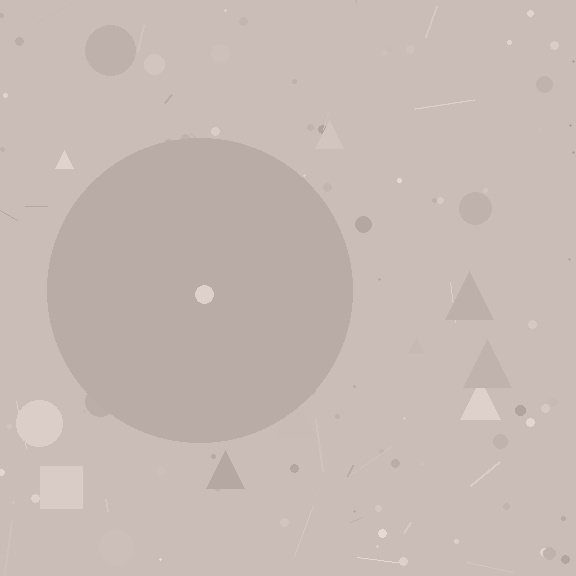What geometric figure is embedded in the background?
A circle is embedded in the background.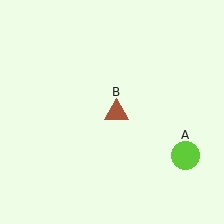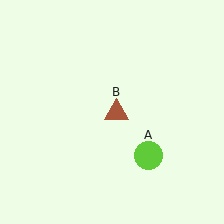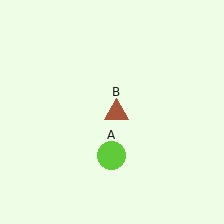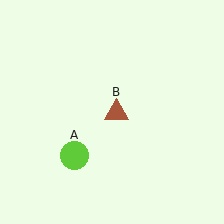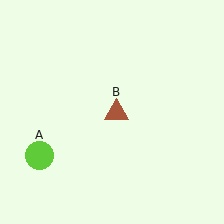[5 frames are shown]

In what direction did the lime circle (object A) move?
The lime circle (object A) moved left.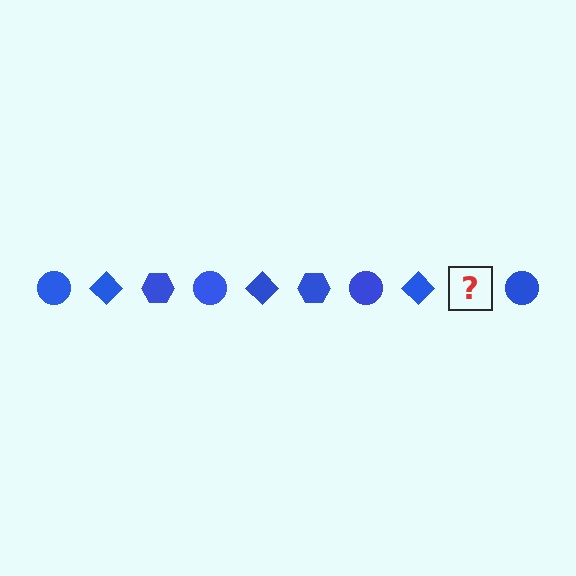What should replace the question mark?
The question mark should be replaced with a blue hexagon.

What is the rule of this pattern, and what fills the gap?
The rule is that the pattern cycles through circle, diamond, hexagon shapes in blue. The gap should be filled with a blue hexagon.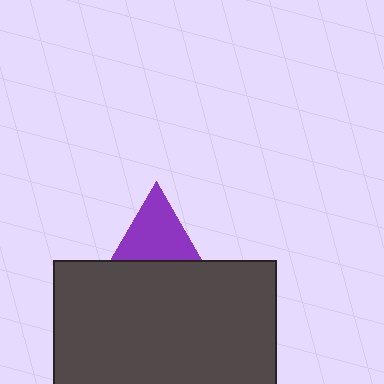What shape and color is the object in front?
The object in front is a dark gray rectangle.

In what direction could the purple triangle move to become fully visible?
The purple triangle could move up. That would shift it out from behind the dark gray rectangle entirely.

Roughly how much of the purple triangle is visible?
Most of it is visible (roughly 66%).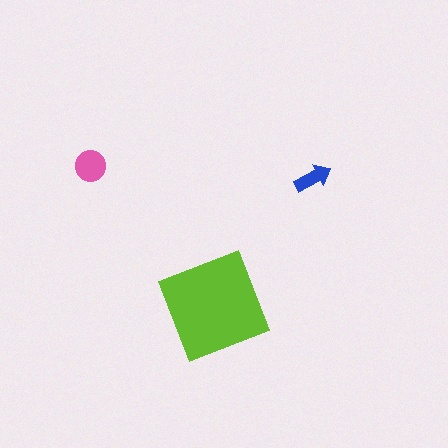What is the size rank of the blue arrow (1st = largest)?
3rd.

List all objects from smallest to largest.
The blue arrow, the pink circle, the lime diamond.